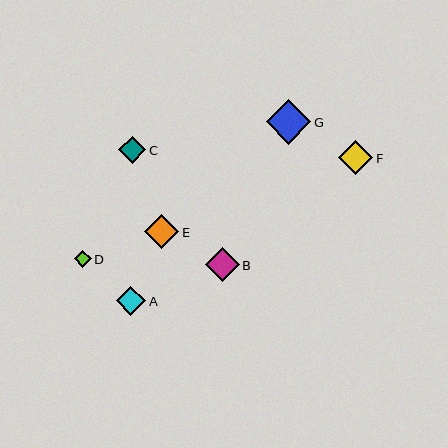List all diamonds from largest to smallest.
From largest to smallest: G, E, B, F, A, C, D.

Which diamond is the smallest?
Diamond D is the smallest with a size of approximately 17 pixels.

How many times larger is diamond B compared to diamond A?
Diamond B is approximately 1.2 times the size of diamond A.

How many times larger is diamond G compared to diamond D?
Diamond G is approximately 2.6 times the size of diamond D.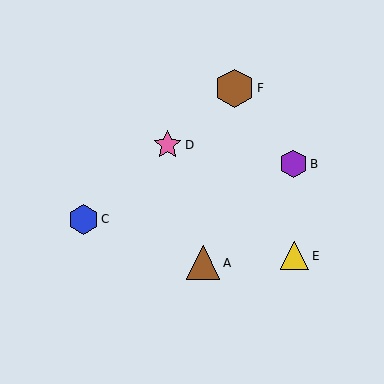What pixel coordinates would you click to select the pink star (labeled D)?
Click at (168, 145) to select the pink star D.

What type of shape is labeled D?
Shape D is a pink star.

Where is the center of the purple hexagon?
The center of the purple hexagon is at (294, 164).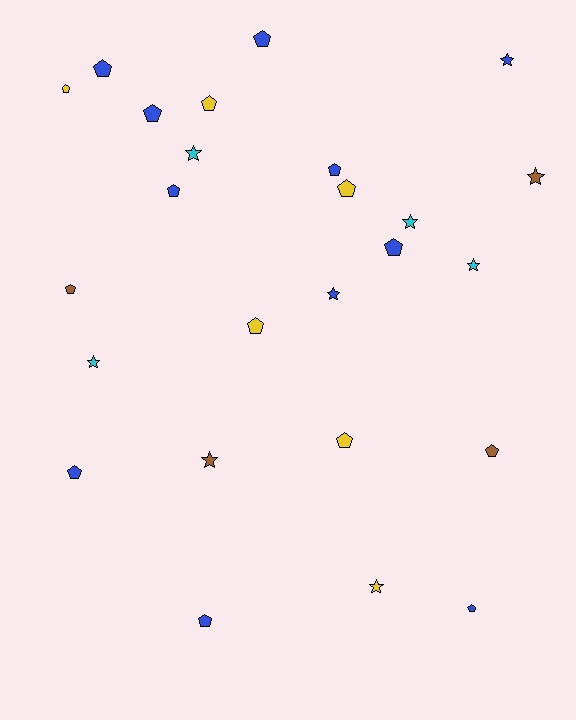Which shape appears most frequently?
Pentagon, with 16 objects.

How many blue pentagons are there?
There are 9 blue pentagons.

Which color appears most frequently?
Blue, with 11 objects.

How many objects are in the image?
There are 25 objects.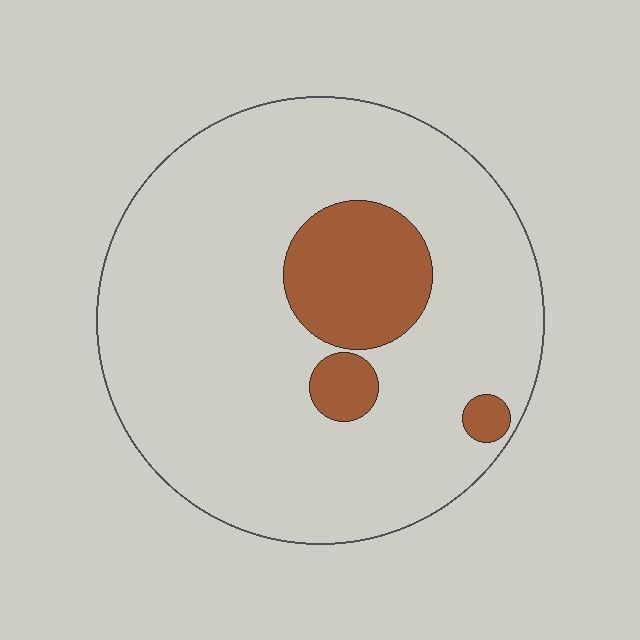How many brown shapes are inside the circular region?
3.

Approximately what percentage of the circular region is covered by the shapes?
Approximately 15%.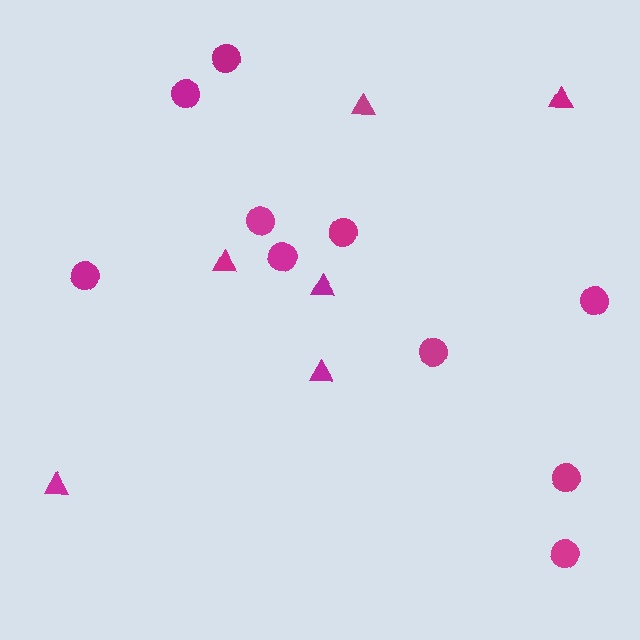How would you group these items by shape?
There are 2 groups: one group of triangles (6) and one group of circles (10).